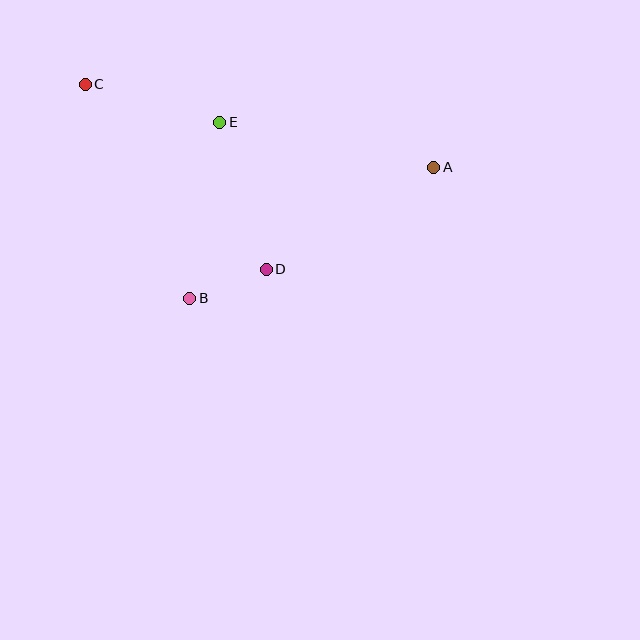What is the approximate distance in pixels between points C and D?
The distance between C and D is approximately 259 pixels.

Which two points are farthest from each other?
Points A and C are farthest from each other.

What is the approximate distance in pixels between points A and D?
The distance between A and D is approximately 196 pixels.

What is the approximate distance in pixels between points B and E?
The distance between B and E is approximately 179 pixels.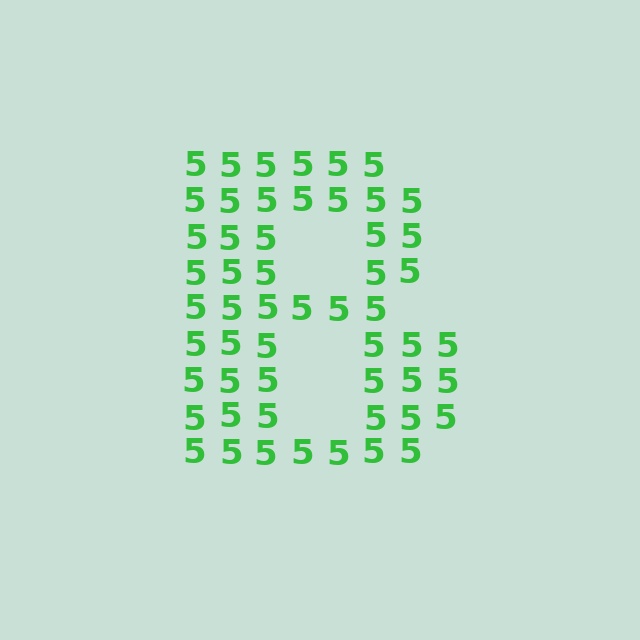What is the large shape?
The large shape is the letter B.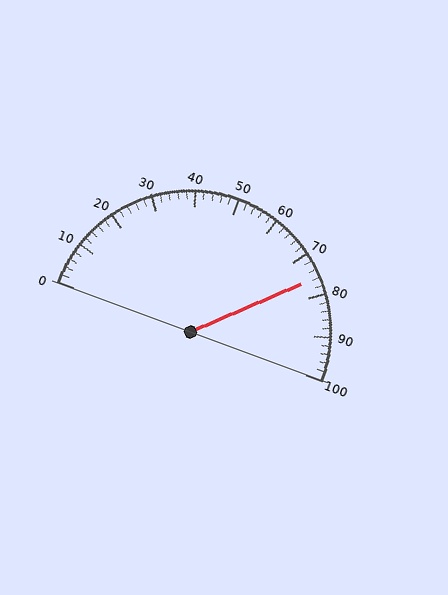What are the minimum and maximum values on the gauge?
The gauge ranges from 0 to 100.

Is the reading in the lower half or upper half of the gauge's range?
The reading is in the upper half of the range (0 to 100).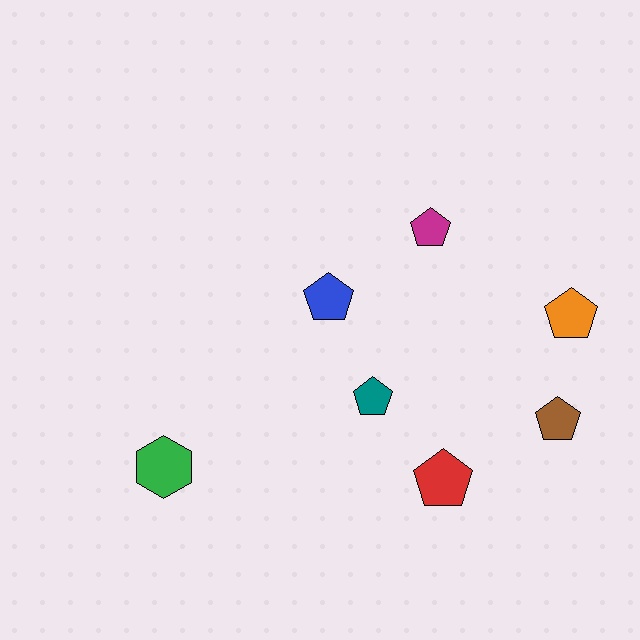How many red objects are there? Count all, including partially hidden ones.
There is 1 red object.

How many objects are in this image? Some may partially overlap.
There are 7 objects.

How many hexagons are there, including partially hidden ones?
There is 1 hexagon.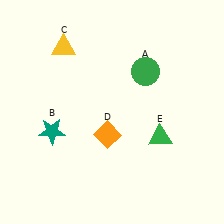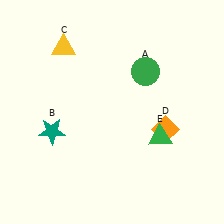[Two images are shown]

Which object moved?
The orange diamond (D) moved right.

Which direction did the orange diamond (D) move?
The orange diamond (D) moved right.